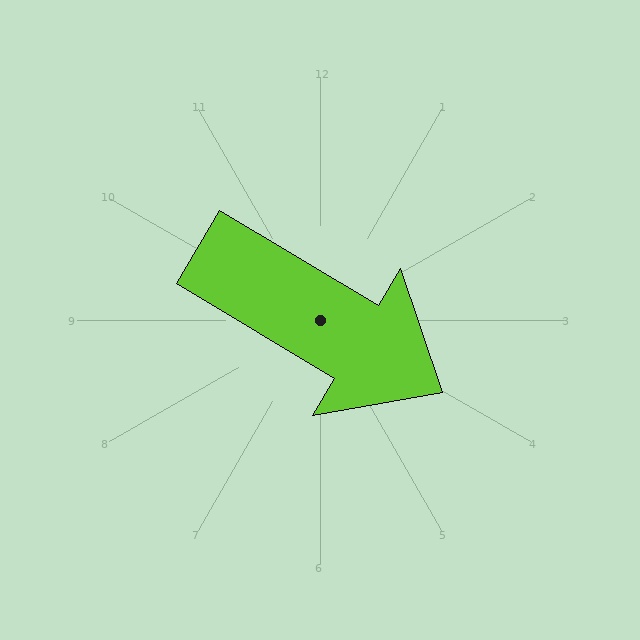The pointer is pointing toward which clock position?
Roughly 4 o'clock.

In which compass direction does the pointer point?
Southeast.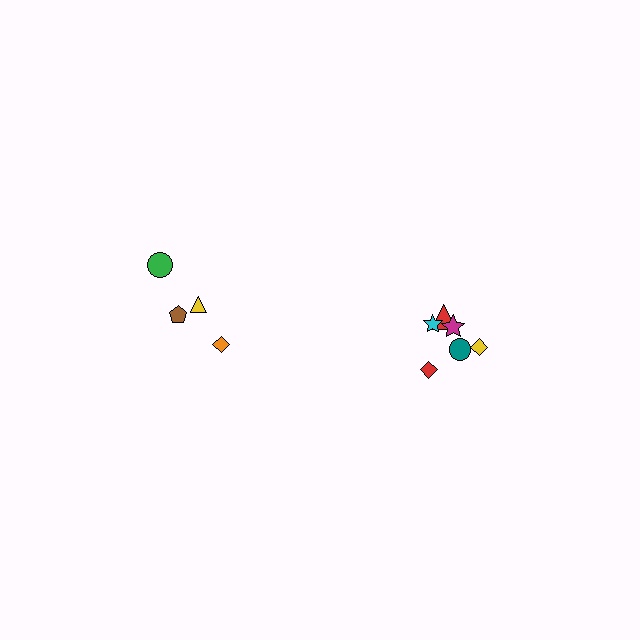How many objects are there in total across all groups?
There are 10 objects.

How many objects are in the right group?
There are 6 objects.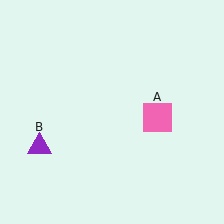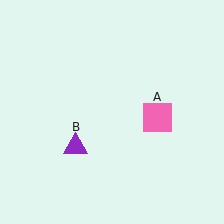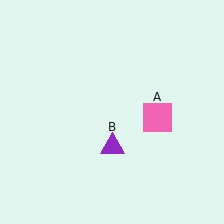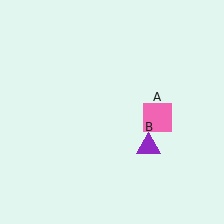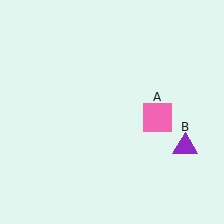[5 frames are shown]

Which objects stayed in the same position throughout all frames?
Pink square (object A) remained stationary.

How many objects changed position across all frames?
1 object changed position: purple triangle (object B).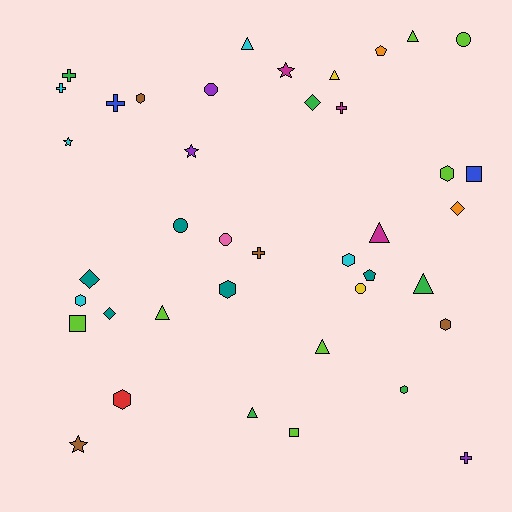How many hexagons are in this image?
There are 8 hexagons.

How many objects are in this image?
There are 40 objects.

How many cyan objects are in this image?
There are 5 cyan objects.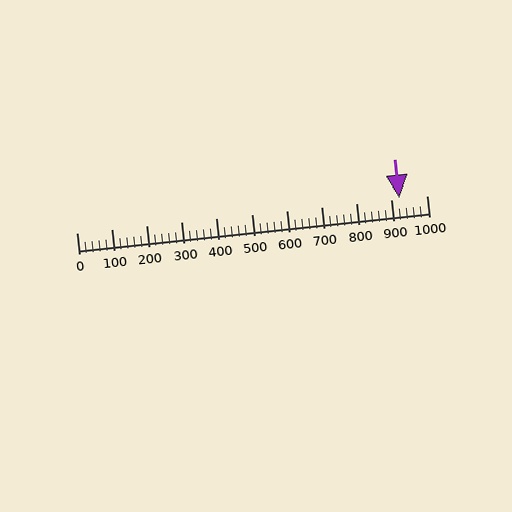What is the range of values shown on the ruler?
The ruler shows values from 0 to 1000.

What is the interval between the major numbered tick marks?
The major tick marks are spaced 100 units apart.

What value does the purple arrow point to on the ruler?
The purple arrow points to approximately 923.